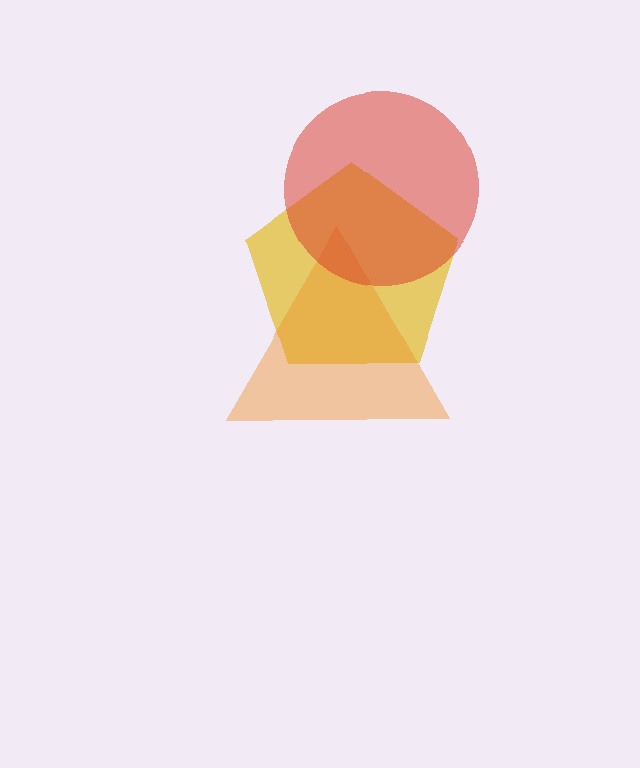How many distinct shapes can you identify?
There are 3 distinct shapes: a yellow pentagon, an orange triangle, a red circle.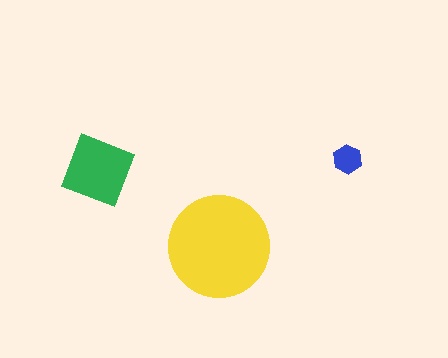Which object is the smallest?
The blue hexagon.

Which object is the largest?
The yellow circle.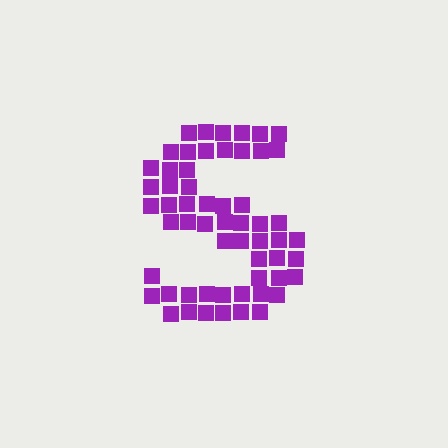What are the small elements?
The small elements are squares.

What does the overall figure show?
The overall figure shows the letter S.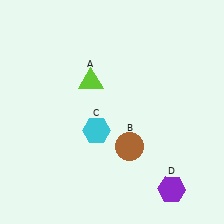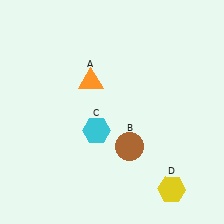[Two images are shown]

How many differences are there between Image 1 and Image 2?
There are 2 differences between the two images.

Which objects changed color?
A changed from lime to orange. D changed from purple to yellow.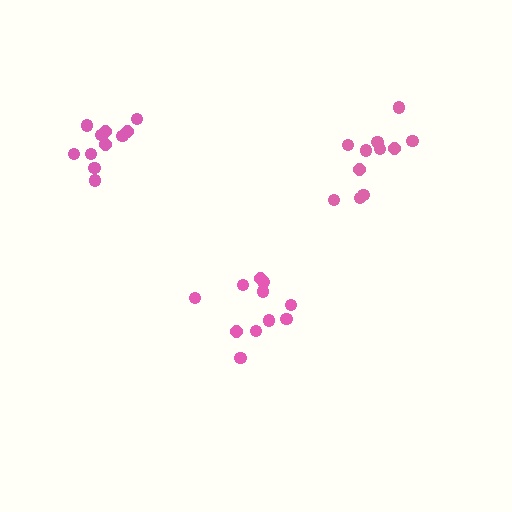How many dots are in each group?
Group 1: 11 dots, Group 2: 11 dots, Group 3: 11 dots (33 total).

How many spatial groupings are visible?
There are 3 spatial groupings.